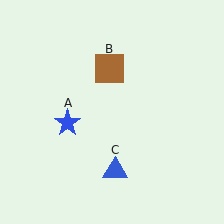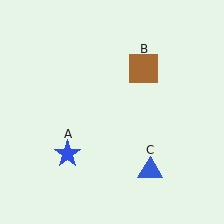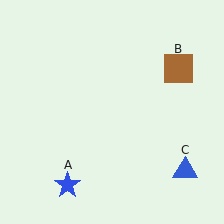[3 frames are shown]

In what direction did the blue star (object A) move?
The blue star (object A) moved down.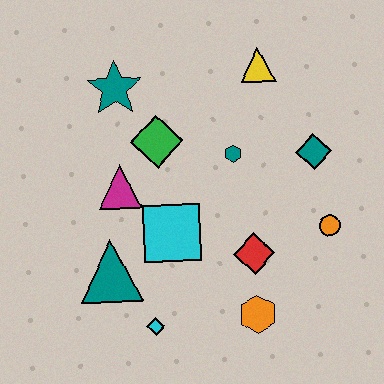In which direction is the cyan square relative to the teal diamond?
The cyan square is to the left of the teal diamond.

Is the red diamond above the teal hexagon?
No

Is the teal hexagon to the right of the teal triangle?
Yes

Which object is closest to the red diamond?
The orange hexagon is closest to the red diamond.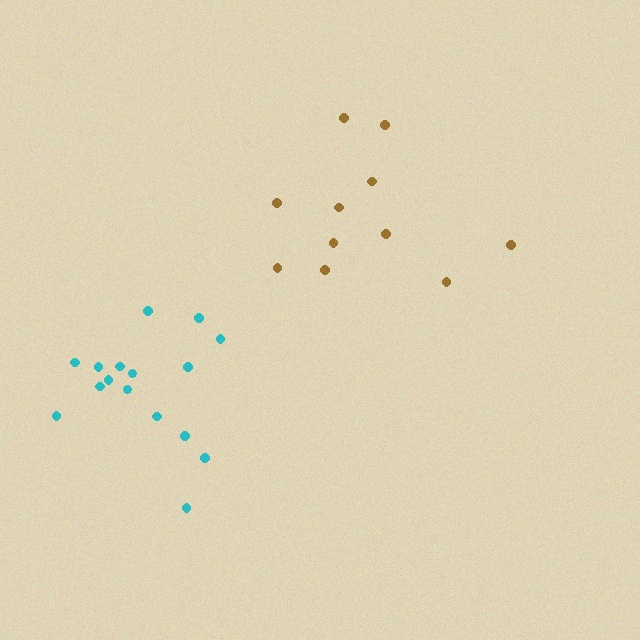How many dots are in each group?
Group 1: 16 dots, Group 2: 11 dots (27 total).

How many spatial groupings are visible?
There are 2 spatial groupings.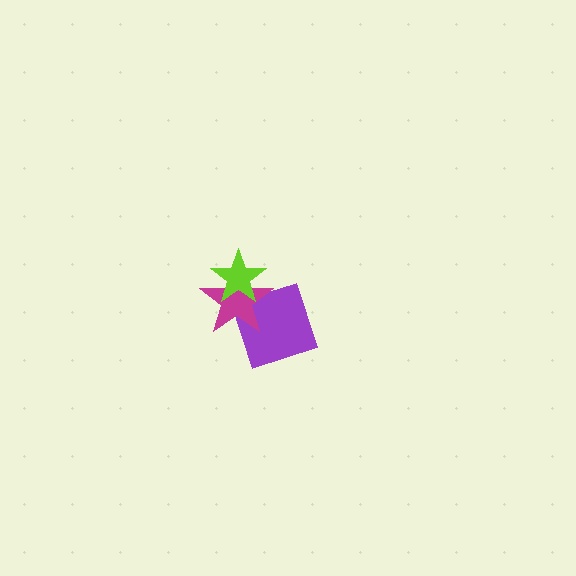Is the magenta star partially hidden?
Yes, it is partially covered by another shape.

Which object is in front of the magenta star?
The lime star is in front of the magenta star.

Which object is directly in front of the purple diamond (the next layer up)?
The magenta star is directly in front of the purple diamond.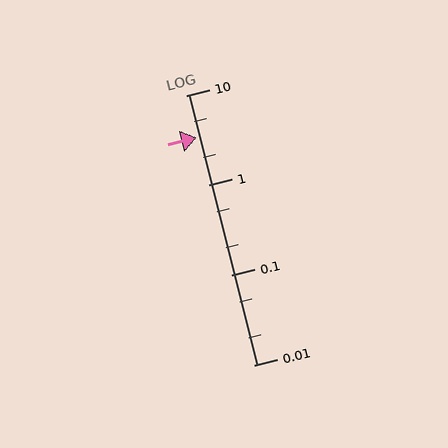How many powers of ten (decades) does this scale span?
The scale spans 3 decades, from 0.01 to 10.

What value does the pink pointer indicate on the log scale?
The pointer indicates approximately 3.4.